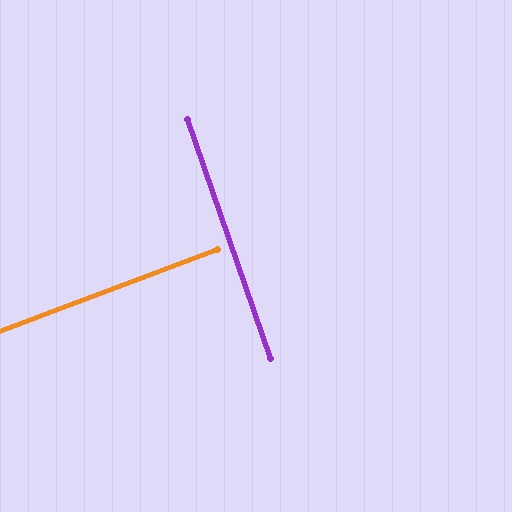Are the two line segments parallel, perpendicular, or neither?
Perpendicular — they meet at approximately 89°.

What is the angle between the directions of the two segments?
Approximately 89 degrees.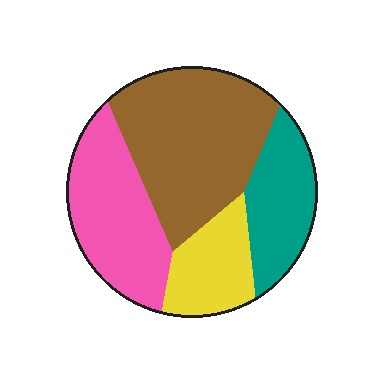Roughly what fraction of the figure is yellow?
Yellow takes up about one sixth (1/6) of the figure.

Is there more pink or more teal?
Pink.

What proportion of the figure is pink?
Pink takes up about one quarter (1/4) of the figure.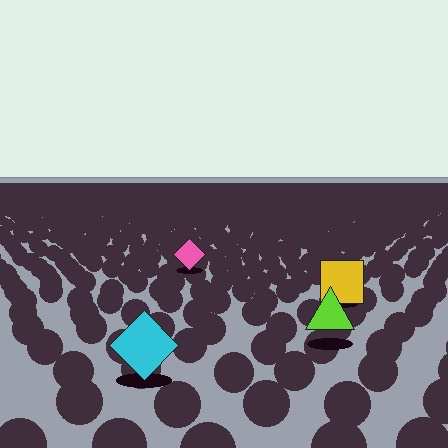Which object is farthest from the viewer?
The pink diamond is farthest from the viewer. It appears smaller and the ground texture around it is denser.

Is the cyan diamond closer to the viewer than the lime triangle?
Yes. The cyan diamond is closer — you can tell from the texture gradient: the ground texture is coarser near it.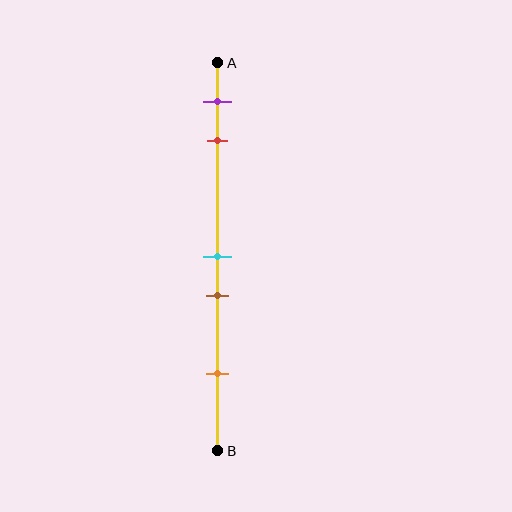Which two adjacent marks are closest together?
The cyan and brown marks are the closest adjacent pair.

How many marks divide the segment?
There are 5 marks dividing the segment.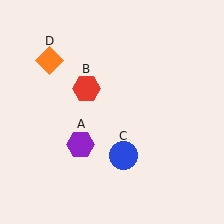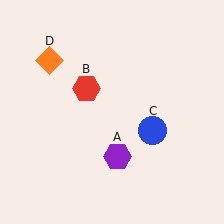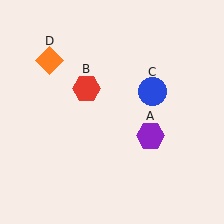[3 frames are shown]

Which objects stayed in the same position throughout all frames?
Red hexagon (object B) and orange diamond (object D) remained stationary.